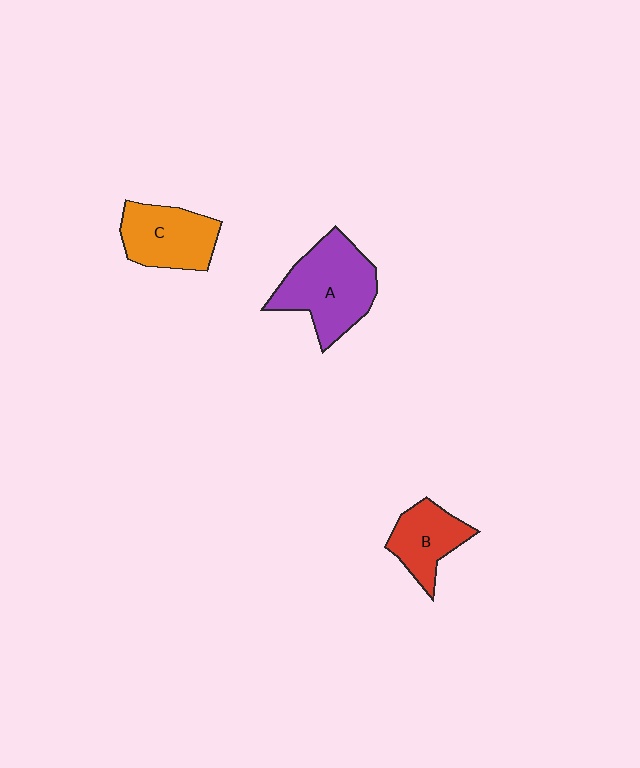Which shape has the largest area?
Shape A (purple).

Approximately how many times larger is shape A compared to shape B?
Approximately 1.7 times.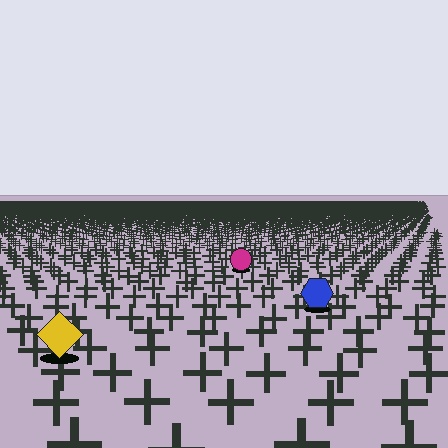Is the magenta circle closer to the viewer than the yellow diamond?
No. The yellow diamond is closer — you can tell from the texture gradient: the ground texture is coarser near it.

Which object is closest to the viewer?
The yellow diamond is closest. The texture marks near it are larger and more spread out.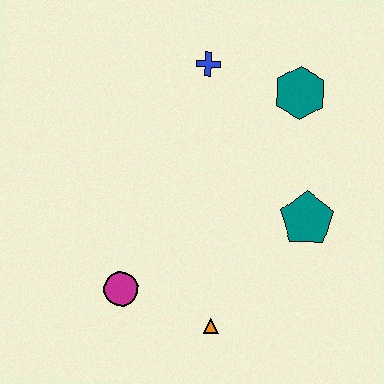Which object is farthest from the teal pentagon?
The magenta circle is farthest from the teal pentagon.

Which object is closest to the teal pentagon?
The teal hexagon is closest to the teal pentagon.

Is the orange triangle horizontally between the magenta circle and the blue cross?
No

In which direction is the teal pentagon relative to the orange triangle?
The teal pentagon is above the orange triangle.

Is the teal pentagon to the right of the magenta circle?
Yes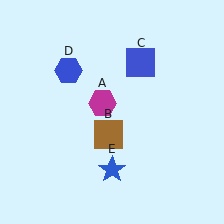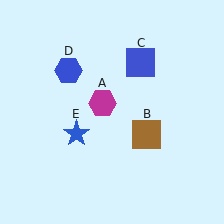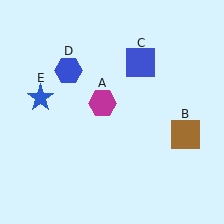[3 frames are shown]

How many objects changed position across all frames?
2 objects changed position: brown square (object B), blue star (object E).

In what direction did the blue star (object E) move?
The blue star (object E) moved up and to the left.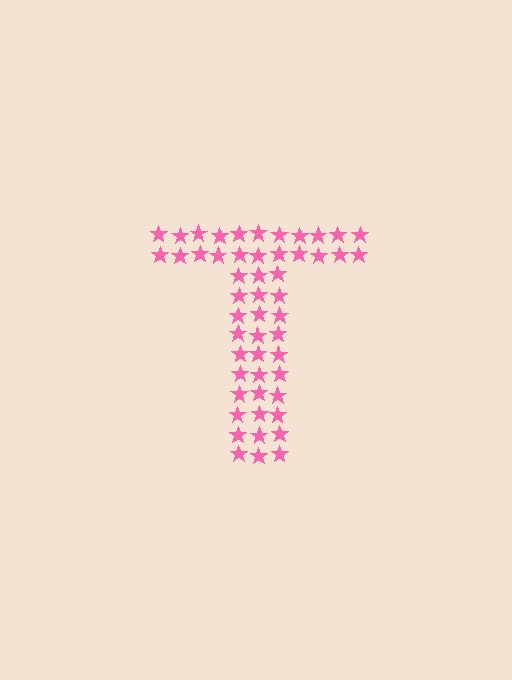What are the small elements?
The small elements are stars.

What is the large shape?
The large shape is the letter T.